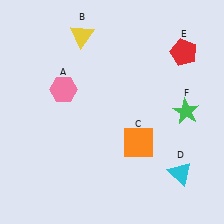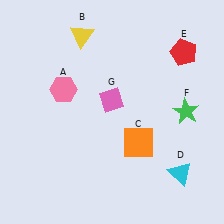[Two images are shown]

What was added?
A pink diamond (G) was added in Image 2.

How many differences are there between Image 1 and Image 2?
There is 1 difference between the two images.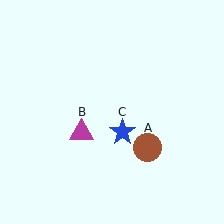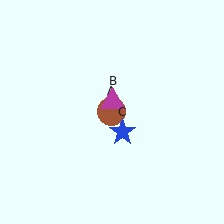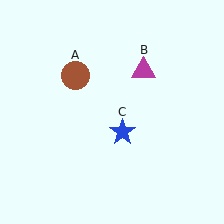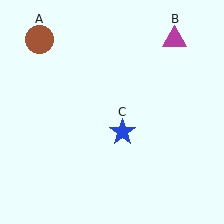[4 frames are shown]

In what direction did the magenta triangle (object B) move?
The magenta triangle (object B) moved up and to the right.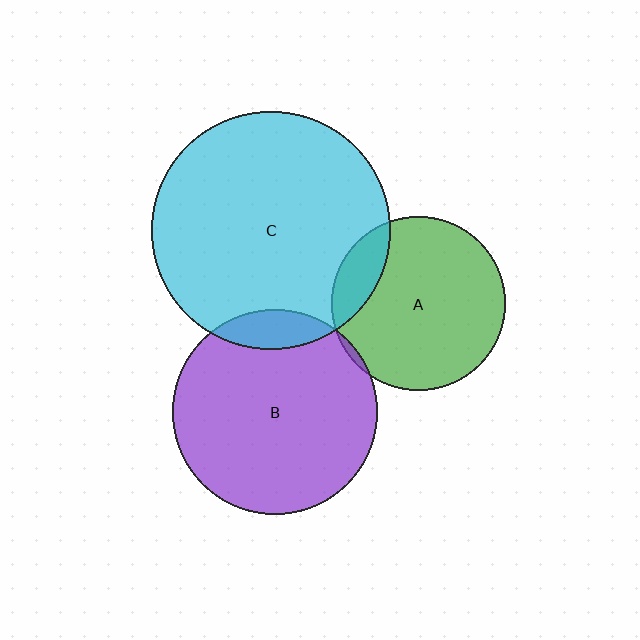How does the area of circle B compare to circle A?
Approximately 1.4 times.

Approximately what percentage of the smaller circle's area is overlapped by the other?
Approximately 5%.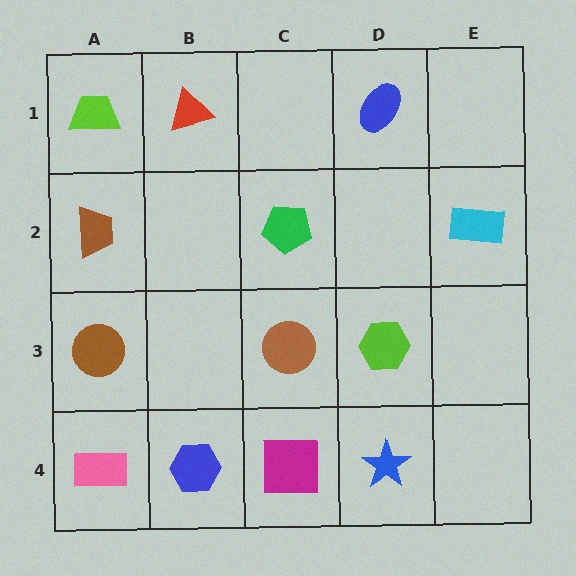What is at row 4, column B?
A blue hexagon.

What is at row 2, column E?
A cyan rectangle.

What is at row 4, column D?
A blue star.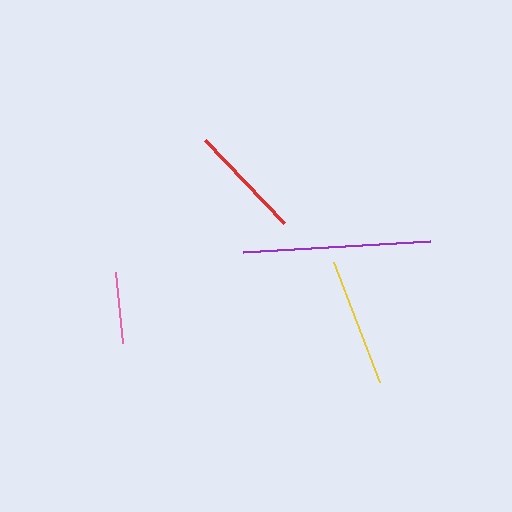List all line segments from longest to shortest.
From longest to shortest: purple, yellow, red, pink.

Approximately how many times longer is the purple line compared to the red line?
The purple line is approximately 1.6 times the length of the red line.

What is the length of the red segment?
The red segment is approximately 115 pixels long.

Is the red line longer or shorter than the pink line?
The red line is longer than the pink line.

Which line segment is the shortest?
The pink line is the shortest at approximately 71 pixels.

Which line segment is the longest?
The purple line is the longest at approximately 188 pixels.